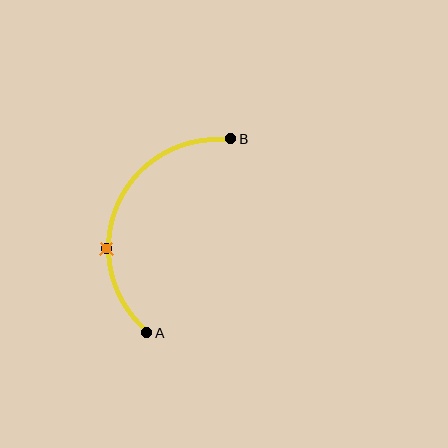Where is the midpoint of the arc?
The arc midpoint is the point on the curve farthest from the straight line joining A and B. It sits to the left of that line.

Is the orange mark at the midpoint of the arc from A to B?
No. The orange mark lies on the arc but is closer to endpoint A. The arc midpoint would be at the point on the curve equidistant along the arc from both A and B.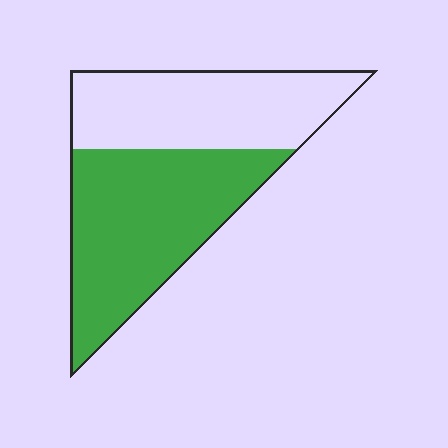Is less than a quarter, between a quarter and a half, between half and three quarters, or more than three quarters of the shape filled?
Between half and three quarters.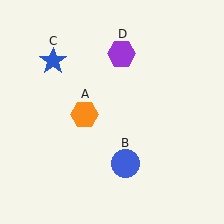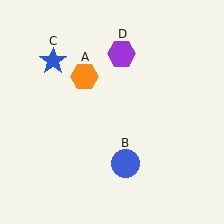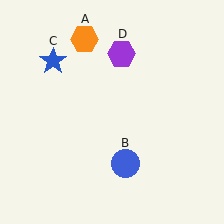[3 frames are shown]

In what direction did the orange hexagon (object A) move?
The orange hexagon (object A) moved up.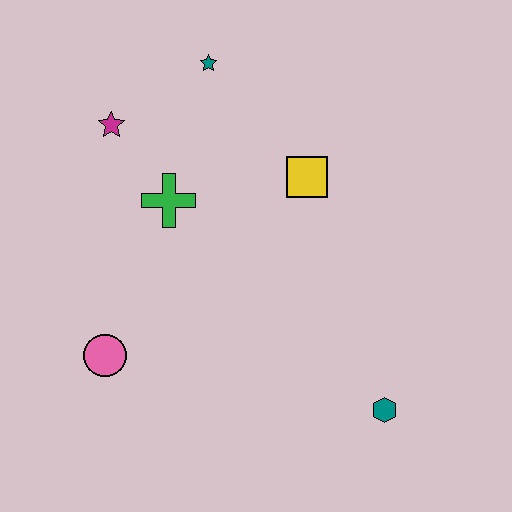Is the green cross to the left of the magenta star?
No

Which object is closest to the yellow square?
The green cross is closest to the yellow square.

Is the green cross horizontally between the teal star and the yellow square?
No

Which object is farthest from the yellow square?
The pink circle is farthest from the yellow square.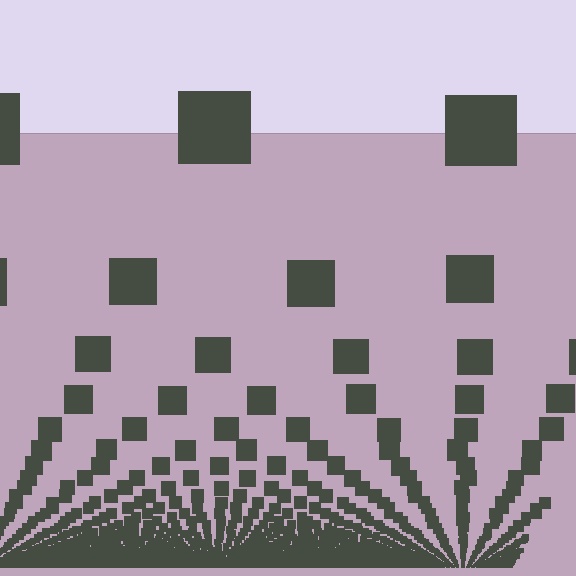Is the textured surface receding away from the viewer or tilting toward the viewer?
The surface appears to tilt toward the viewer. Texture elements get larger and sparser toward the top.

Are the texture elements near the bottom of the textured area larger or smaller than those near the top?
Smaller. The gradient is inverted — elements near the bottom are smaller and denser.